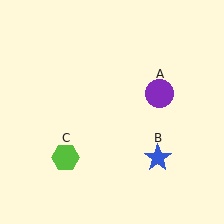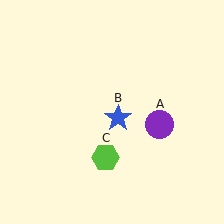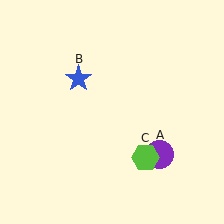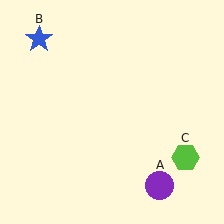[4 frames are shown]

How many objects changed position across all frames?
3 objects changed position: purple circle (object A), blue star (object B), lime hexagon (object C).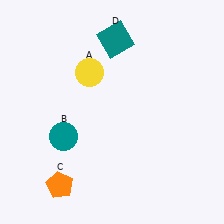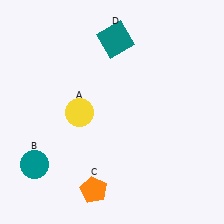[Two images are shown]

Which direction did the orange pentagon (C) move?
The orange pentagon (C) moved right.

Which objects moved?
The objects that moved are: the yellow circle (A), the teal circle (B), the orange pentagon (C).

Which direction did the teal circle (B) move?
The teal circle (B) moved left.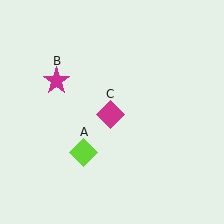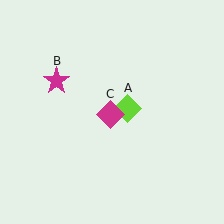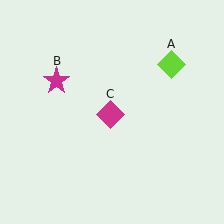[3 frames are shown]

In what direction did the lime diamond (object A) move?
The lime diamond (object A) moved up and to the right.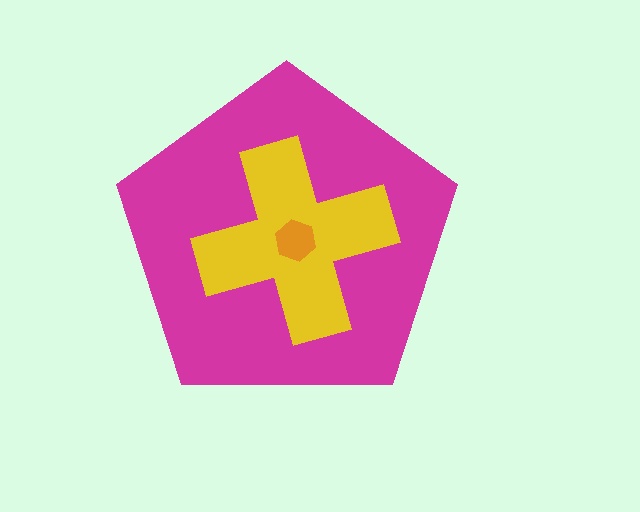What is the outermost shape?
The magenta pentagon.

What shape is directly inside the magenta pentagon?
The yellow cross.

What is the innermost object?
The orange hexagon.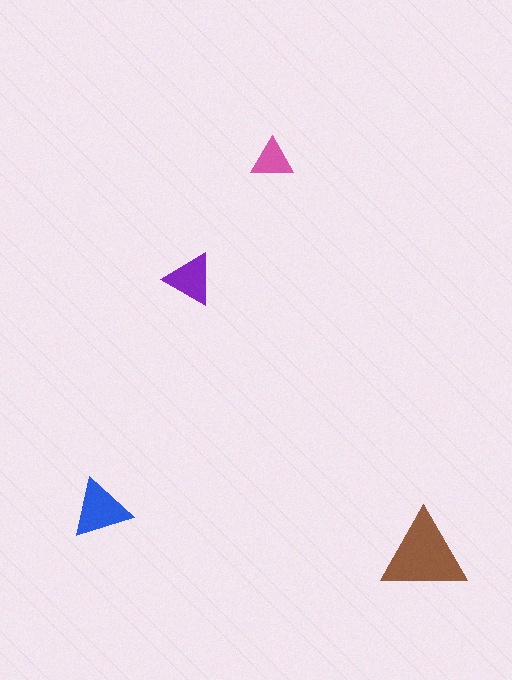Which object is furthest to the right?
The brown triangle is rightmost.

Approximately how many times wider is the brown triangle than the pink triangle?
About 2 times wider.